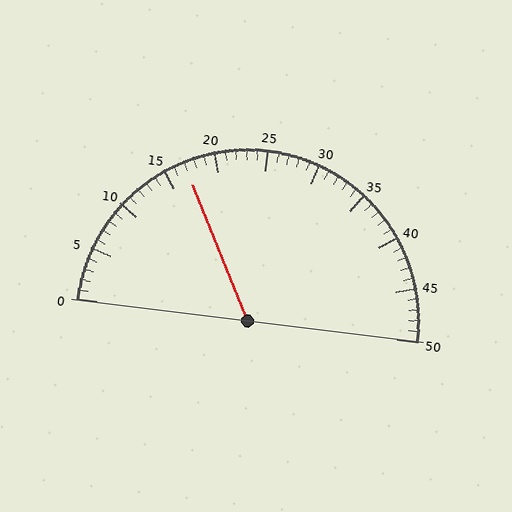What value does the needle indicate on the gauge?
The needle indicates approximately 17.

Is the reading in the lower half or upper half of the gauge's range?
The reading is in the lower half of the range (0 to 50).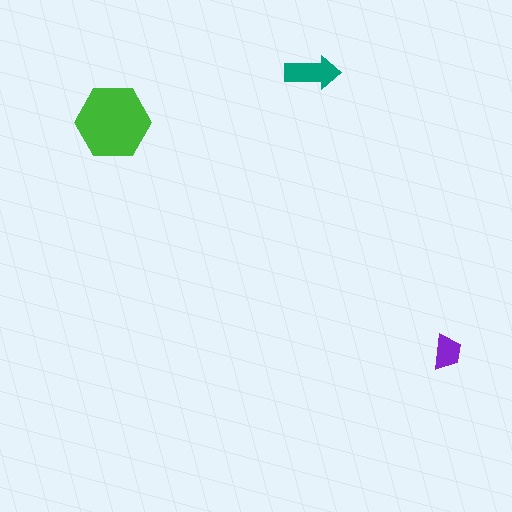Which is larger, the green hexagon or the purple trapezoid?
The green hexagon.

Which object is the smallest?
The purple trapezoid.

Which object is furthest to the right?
The purple trapezoid is rightmost.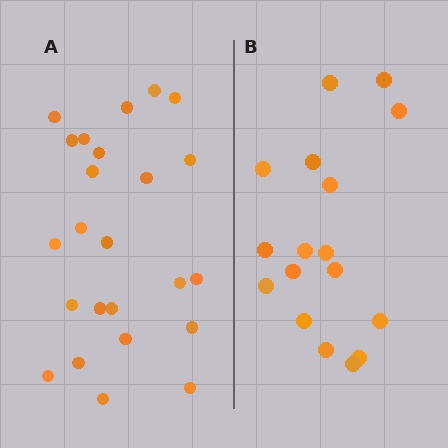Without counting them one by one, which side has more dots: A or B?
Region A (the left region) has more dots.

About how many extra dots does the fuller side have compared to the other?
Region A has roughly 8 or so more dots than region B.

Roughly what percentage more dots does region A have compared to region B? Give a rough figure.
About 40% more.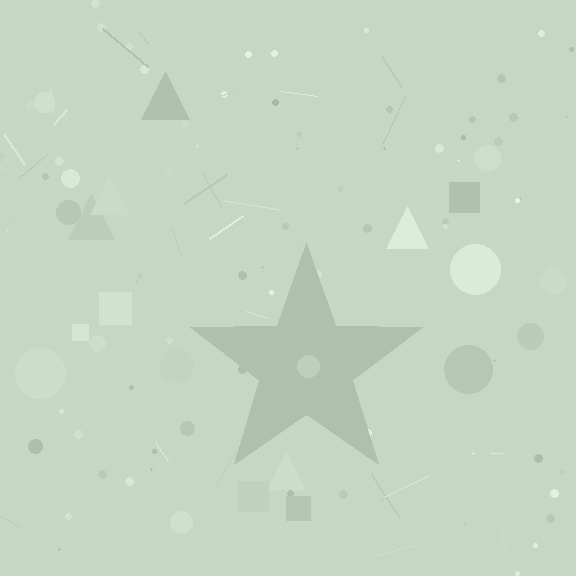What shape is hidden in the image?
A star is hidden in the image.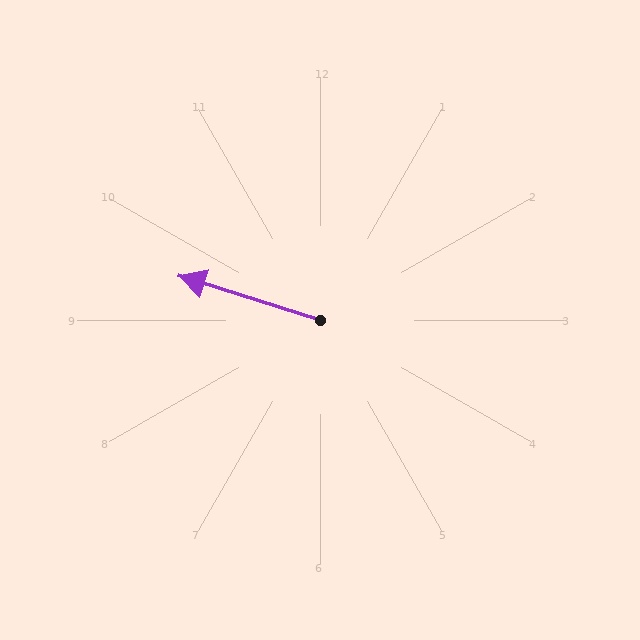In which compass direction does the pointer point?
West.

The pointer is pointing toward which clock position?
Roughly 10 o'clock.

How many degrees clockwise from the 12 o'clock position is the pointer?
Approximately 287 degrees.